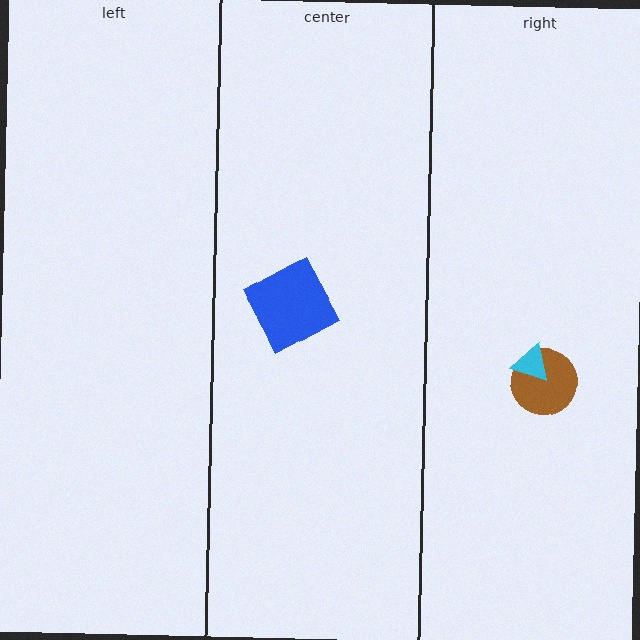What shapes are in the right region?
The brown circle, the cyan triangle.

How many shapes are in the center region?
1.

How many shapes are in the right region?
2.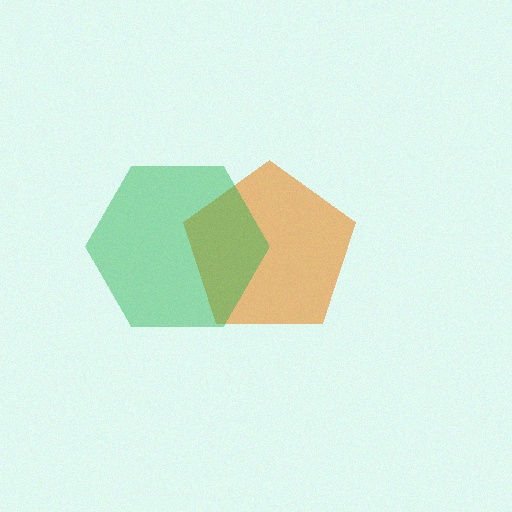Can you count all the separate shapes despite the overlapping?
Yes, there are 2 separate shapes.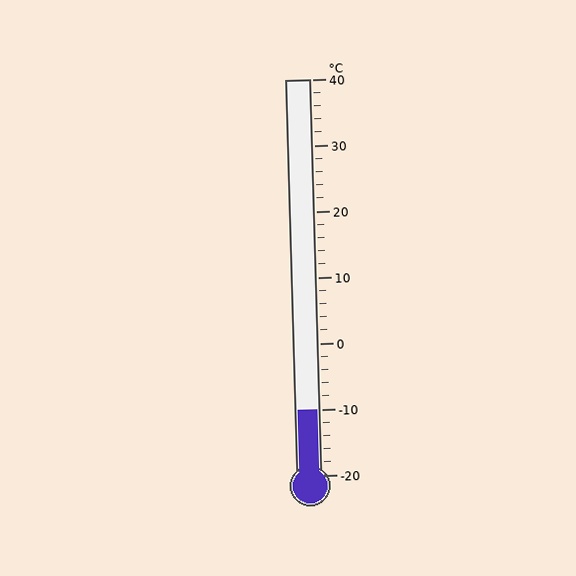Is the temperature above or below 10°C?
The temperature is below 10°C.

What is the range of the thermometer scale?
The thermometer scale ranges from -20°C to 40°C.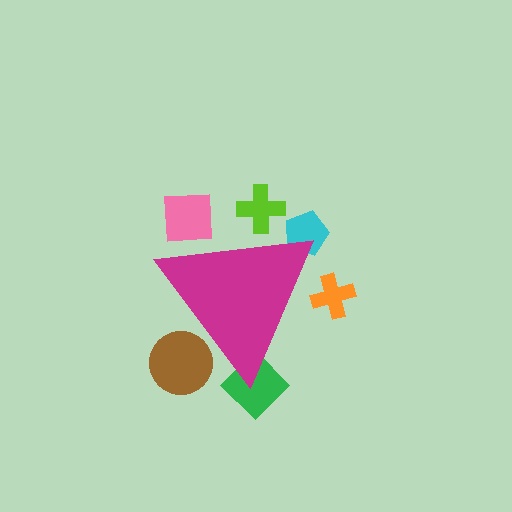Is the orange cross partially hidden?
Yes, the orange cross is partially hidden behind the magenta triangle.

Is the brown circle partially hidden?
Yes, the brown circle is partially hidden behind the magenta triangle.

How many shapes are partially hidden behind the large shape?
6 shapes are partially hidden.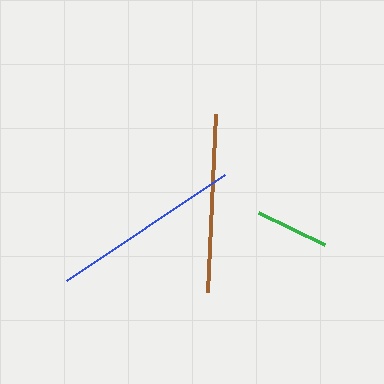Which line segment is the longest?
The blue line is the longest at approximately 190 pixels.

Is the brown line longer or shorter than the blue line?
The blue line is longer than the brown line.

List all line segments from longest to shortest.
From longest to shortest: blue, brown, green.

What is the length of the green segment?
The green segment is approximately 73 pixels long.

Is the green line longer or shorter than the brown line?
The brown line is longer than the green line.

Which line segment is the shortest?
The green line is the shortest at approximately 73 pixels.